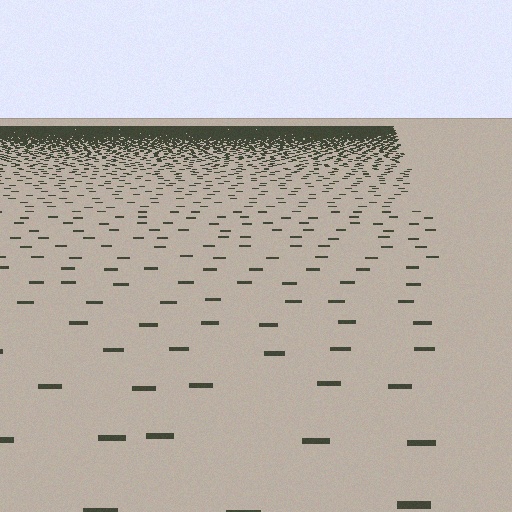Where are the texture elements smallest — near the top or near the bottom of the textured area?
Near the top.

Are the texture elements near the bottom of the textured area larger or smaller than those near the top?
Larger. Near the bottom, elements are closer to the viewer and appear at a bigger on-screen size.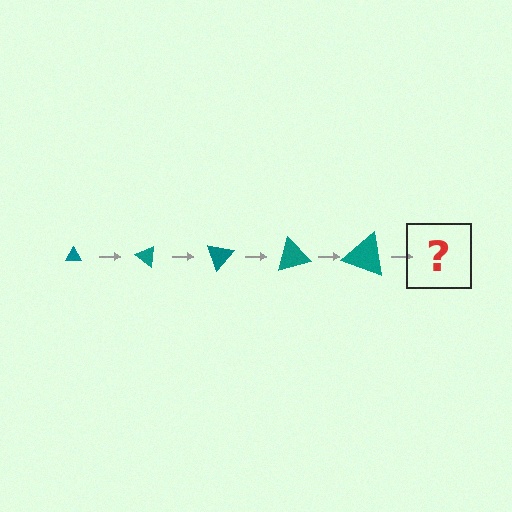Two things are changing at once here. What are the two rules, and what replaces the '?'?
The two rules are that the triangle grows larger each step and it rotates 35 degrees each step. The '?' should be a triangle, larger than the previous one and rotated 175 degrees from the start.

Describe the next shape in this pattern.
It should be a triangle, larger than the previous one and rotated 175 degrees from the start.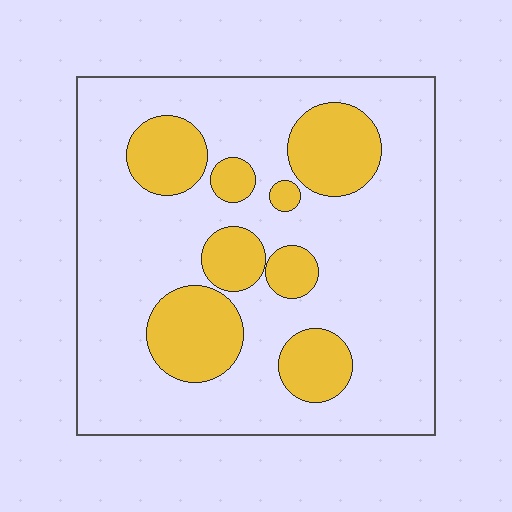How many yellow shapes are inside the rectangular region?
8.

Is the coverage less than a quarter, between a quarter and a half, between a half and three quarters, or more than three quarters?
Less than a quarter.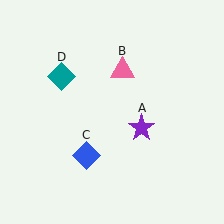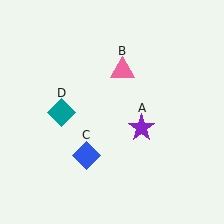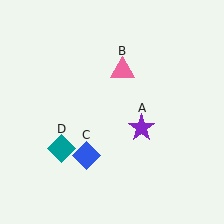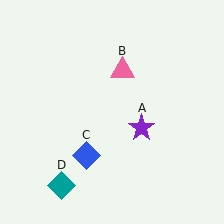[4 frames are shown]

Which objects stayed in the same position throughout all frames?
Purple star (object A) and pink triangle (object B) and blue diamond (object C) remained stationary.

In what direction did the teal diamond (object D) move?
The teal diamond (object D) moved down.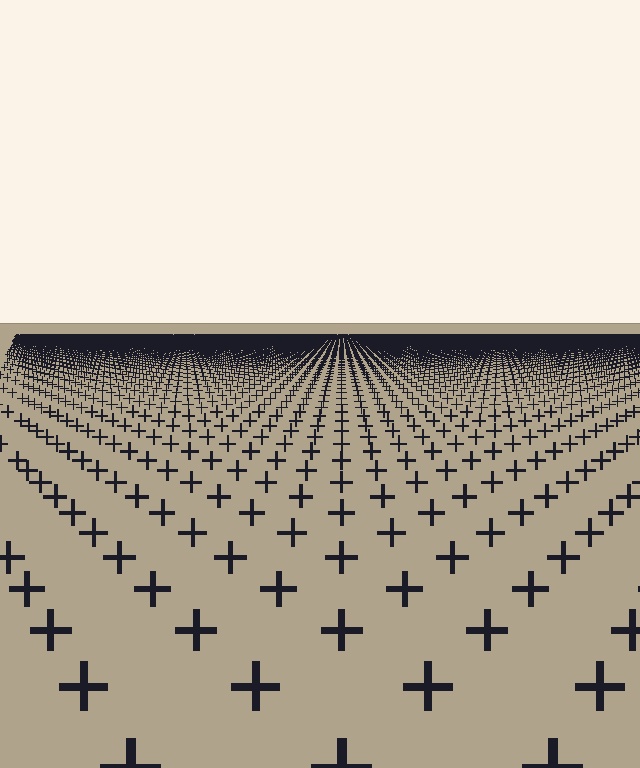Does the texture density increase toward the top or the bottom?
Density increases toward the top.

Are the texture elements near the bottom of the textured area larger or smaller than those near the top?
Larger. Near the bottom, elements are closer to the viewer and appear at a bigger on-screen size.